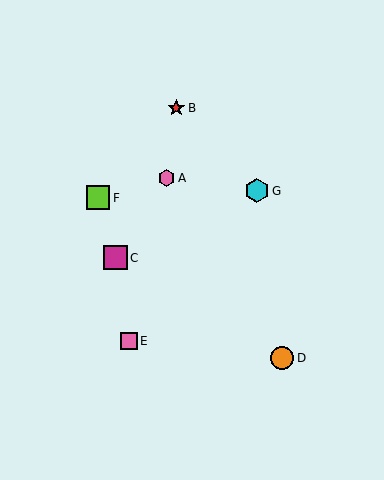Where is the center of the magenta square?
The center of the magenta square is at (115, 258).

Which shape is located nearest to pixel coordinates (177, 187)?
The pink hexagon (labeled A) at (167, 178) is nearest to that location.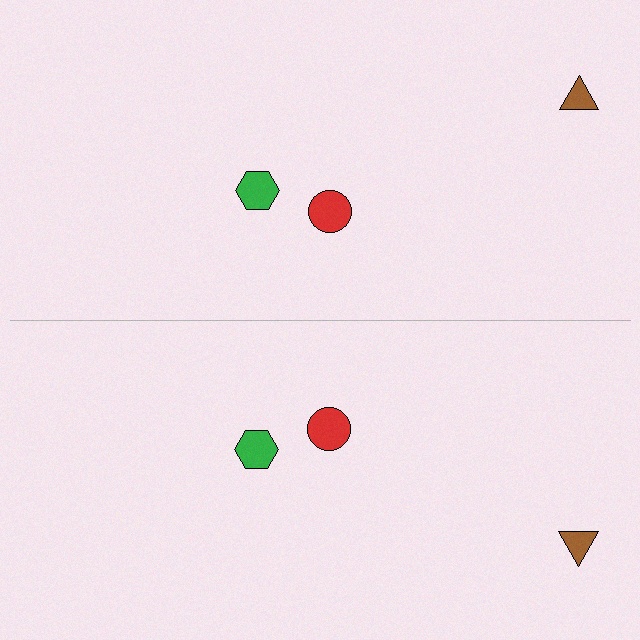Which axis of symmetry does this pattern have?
The pattern has a horizontal axis of symmetry running through the center of the image.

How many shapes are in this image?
There are 6 shapes in this image.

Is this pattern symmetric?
Yes, this pattern has bilateral (reflection) symmetry.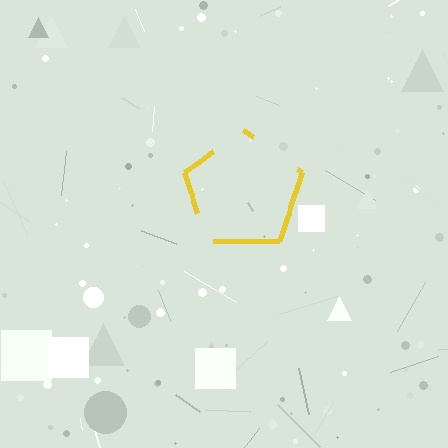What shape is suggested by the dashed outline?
The dashed outline suggests a pentagon.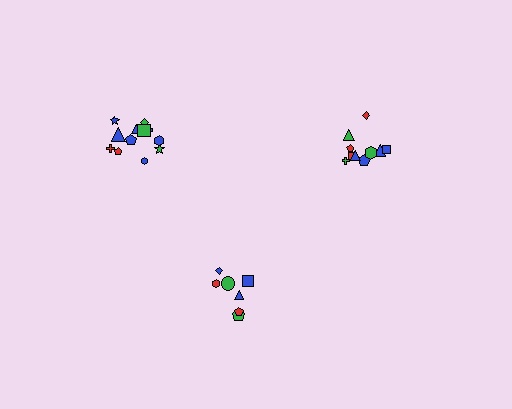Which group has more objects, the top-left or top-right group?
The top-left group.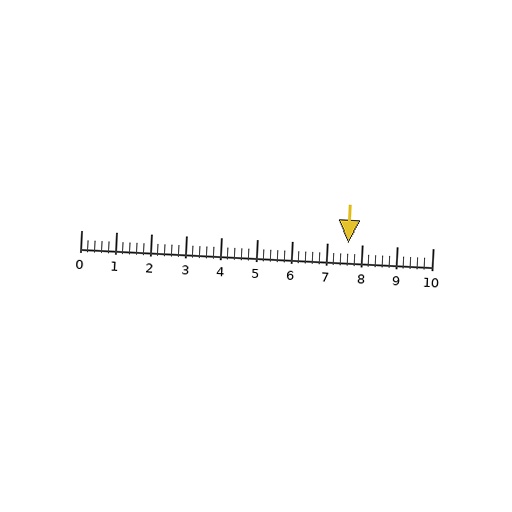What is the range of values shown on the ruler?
The ruler shows values from 0 to 10.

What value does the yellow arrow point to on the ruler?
The yellow arrow points to approximately 7.6.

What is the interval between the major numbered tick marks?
The major tick marks are spaced 1 units apart.